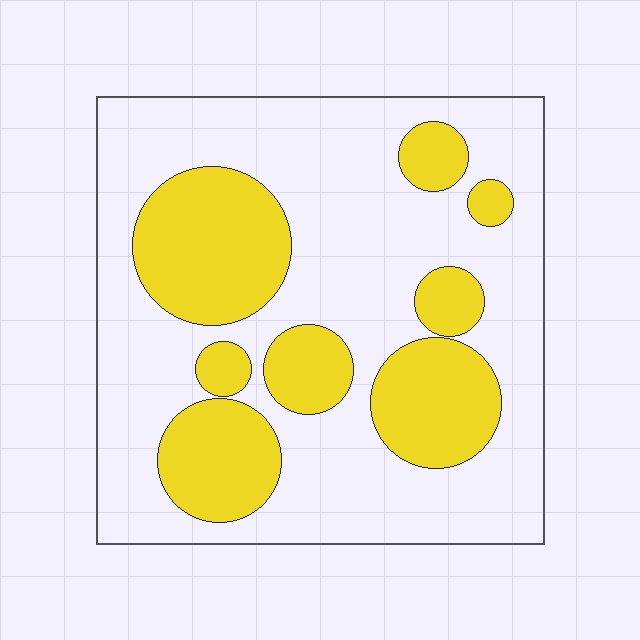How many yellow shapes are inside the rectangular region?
8.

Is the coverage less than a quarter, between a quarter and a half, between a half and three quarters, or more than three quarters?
Between a quarter and a half.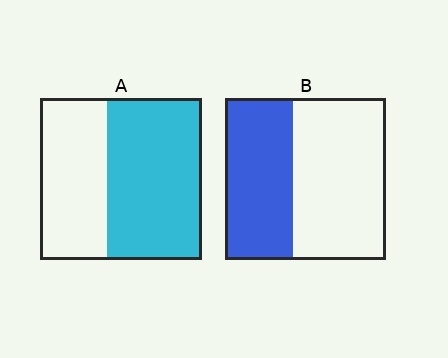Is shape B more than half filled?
No.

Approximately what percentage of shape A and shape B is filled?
A is approximately 60% and B is approximately 40%.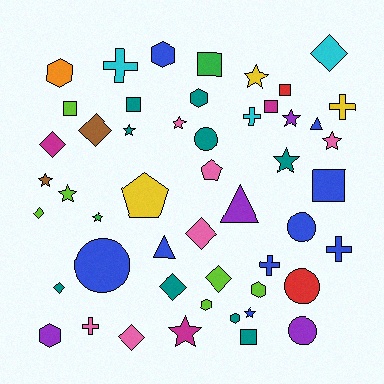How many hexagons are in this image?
There are 7 hexagons.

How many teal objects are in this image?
There are 9 teal objects.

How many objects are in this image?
There are 50 objects.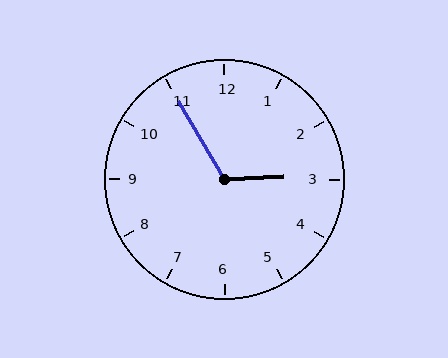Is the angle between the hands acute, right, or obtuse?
It is obtuse.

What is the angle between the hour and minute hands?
Approximately 118 degrees.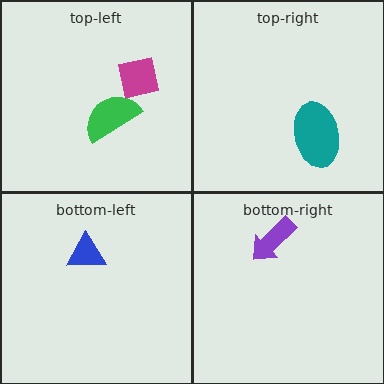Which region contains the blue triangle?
The bottom-left region.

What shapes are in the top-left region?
The green semicircle, the magenta square.